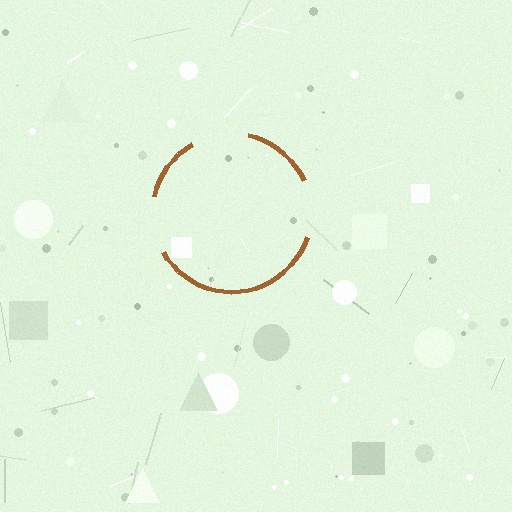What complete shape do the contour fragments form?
The contour fragments form a circle.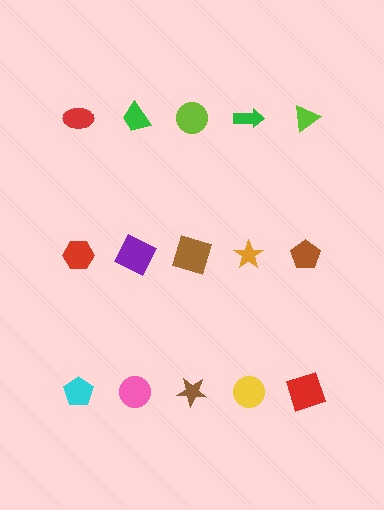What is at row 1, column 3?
A lime circle.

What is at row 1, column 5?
A lime triangle.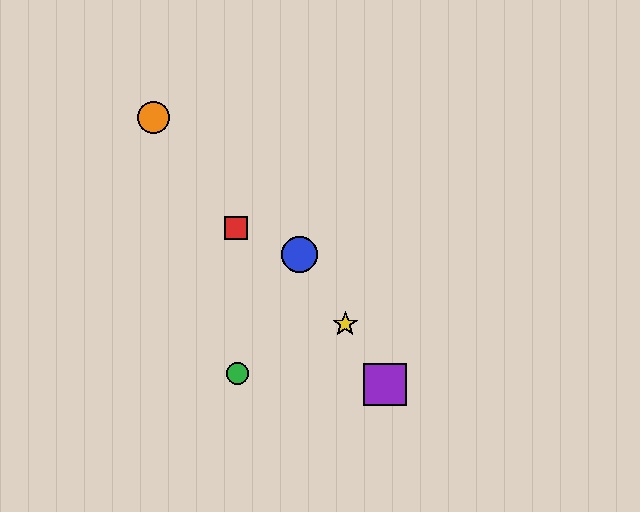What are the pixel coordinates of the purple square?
The purple square is at (385, 384).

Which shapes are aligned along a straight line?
The blue circle, the yellow star, the purple square are aligned along a straight line.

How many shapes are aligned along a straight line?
3 shapes (the blue circle, the yellow star, the purple square) are aligned along a straight line.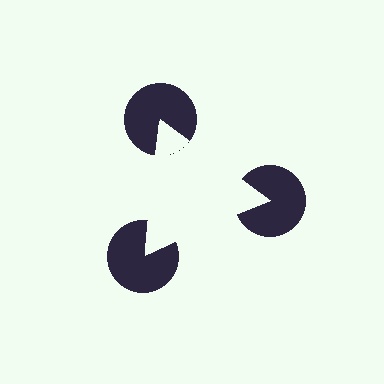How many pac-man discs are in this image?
There are 3 — one at each vertex of the illusory triangle.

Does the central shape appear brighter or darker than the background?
It typically appears slightly brighter than the background, even though no actual brightness change is drawn.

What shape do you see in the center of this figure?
An illusory triangle — its edges are inferred from the aligned wedge cuts in the pac-man discs, not physically drawn.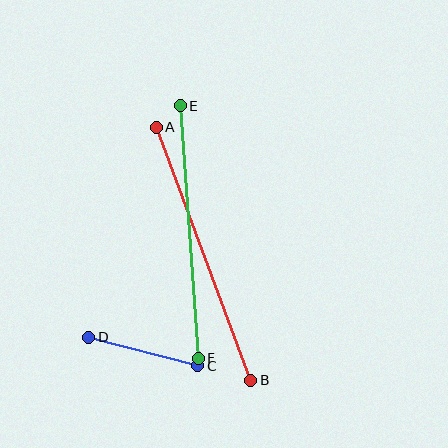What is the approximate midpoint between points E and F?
The midpoint is at approximately (189, 232) pixels.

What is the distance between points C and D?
The distance is approximately 113 pixels.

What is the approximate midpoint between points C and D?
The midpoint is at approximately (143, 351) pixels.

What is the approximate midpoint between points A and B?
The midpoint is at approximately (203, 254) pixels.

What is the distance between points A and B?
The distance is approximately 270 pixels.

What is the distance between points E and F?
The distance is approximately 253 pixels.